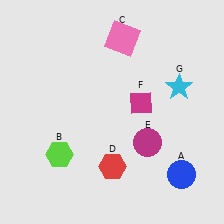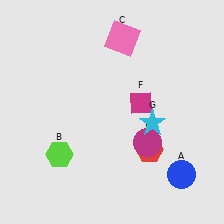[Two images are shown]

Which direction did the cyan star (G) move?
The cyan star (G) moved down.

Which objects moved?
The objects that moved are: the red hexagon (D), the cyan star (G).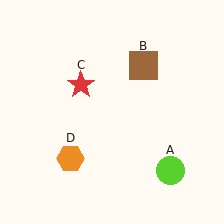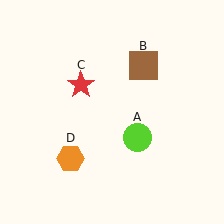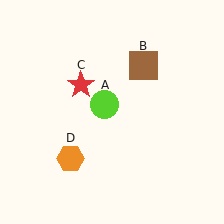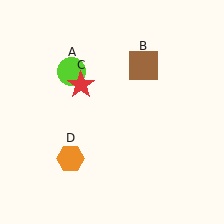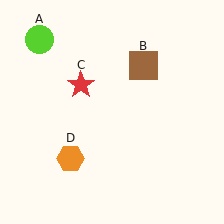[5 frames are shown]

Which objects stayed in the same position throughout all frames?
Brown square (object B) and red star (object C) and orange hexagon (object D) remained stationary.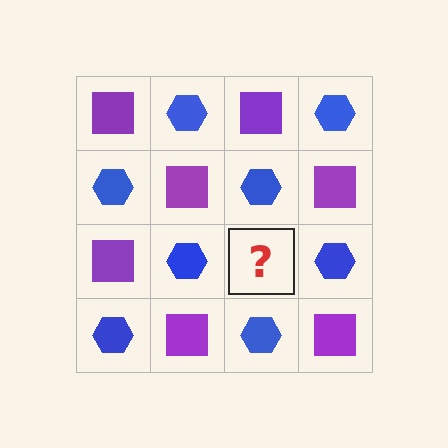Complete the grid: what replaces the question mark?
The question mark should be replaced with a purple square.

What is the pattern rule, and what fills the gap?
The rule is that it alternates purple square and blue hexagon in a checkerboard pattern. The gap should be filled with a purple square.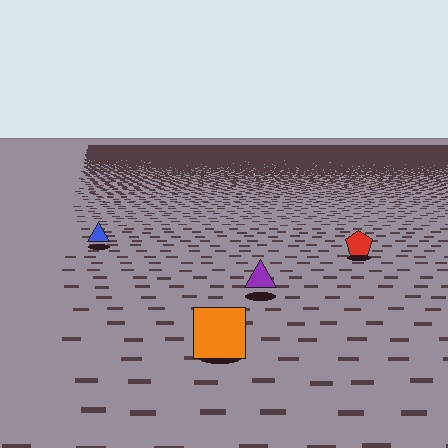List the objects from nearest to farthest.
From nearest to farthest: the orange square, the purple triangle, the red pentagon, the blue triangle.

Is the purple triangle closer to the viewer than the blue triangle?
Yes. The purple triangle is closer — you can tell from the texture gradient: the ground texture is coarser near it.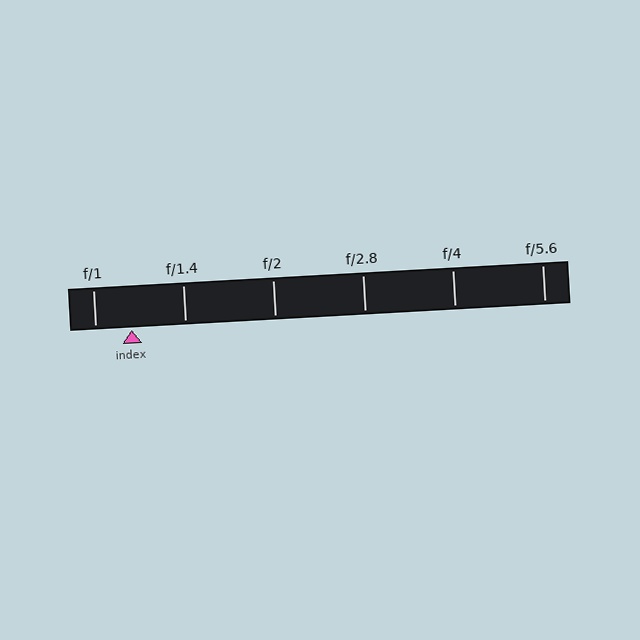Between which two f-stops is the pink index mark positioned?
The index mark is between f/1 and f/1.4.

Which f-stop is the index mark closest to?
The index mark is closest to f/1.